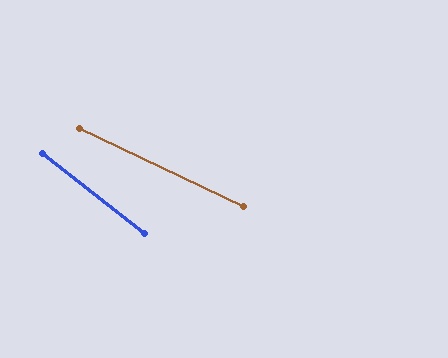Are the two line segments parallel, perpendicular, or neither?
Neither parallel nor perpendicular — they differ by about 13°.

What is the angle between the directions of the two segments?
Approximately 13 degrees.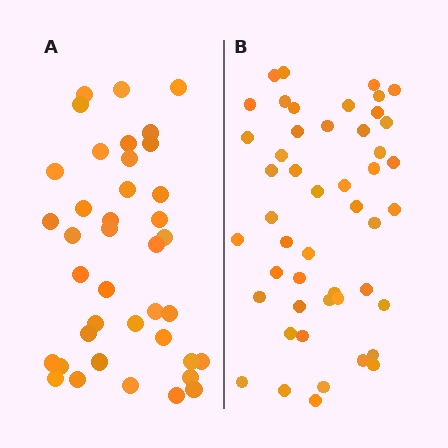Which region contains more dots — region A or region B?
Region B (the right region) has more dots.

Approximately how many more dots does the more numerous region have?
Region B has roughly 8 or so more dots than region A.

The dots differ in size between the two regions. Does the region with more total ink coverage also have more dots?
No. Region A has more total ink coverage because its dots are larger, but region B actually contains more individual dots. Total area can be misleading — the number of items is what matters here.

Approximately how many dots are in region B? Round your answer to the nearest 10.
About 50 dots. (The exact count is 48, which rounds to 50.)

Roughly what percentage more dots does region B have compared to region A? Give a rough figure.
About 25% more.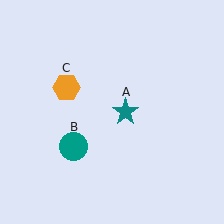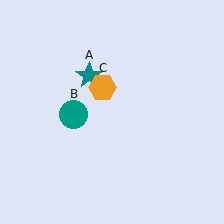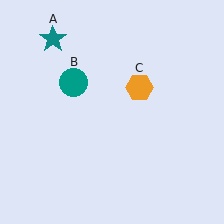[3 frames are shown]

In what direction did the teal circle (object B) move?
The teal circle (object B) moved up.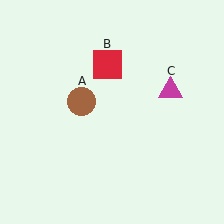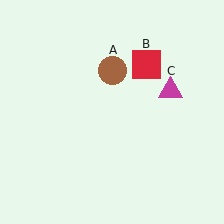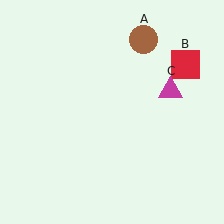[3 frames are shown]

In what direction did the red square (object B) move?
The red square (object B) moved right.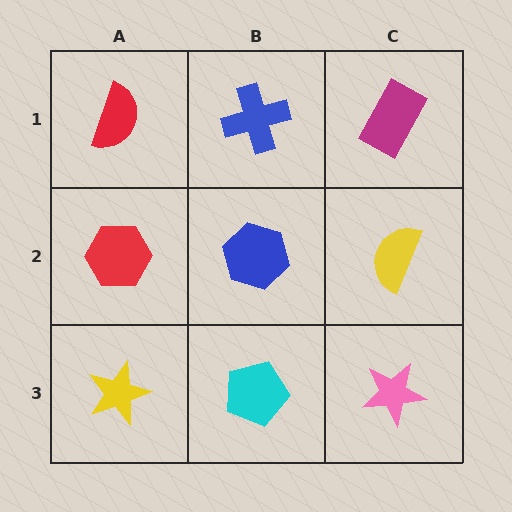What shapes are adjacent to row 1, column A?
A red hexagon (row 2, column A), a blue cross (row 1, column B).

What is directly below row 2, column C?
A pink star.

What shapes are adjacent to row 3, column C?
A yellow semicircle (row 2, column C), a cyan pentagon (row 3, column B).